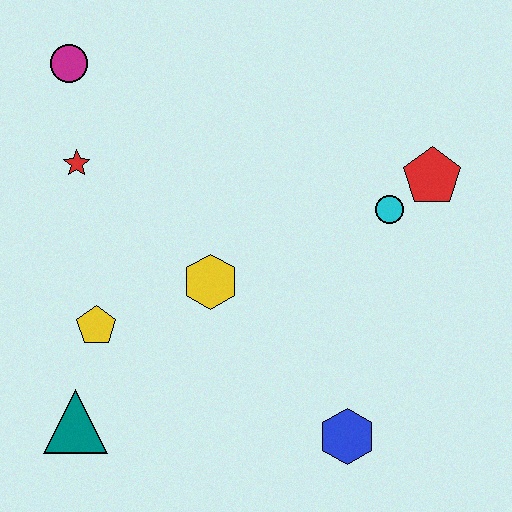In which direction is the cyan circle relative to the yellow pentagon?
The cyan circle is to the right of the yellow pentagon.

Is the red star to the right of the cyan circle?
No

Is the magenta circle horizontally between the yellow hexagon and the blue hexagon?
No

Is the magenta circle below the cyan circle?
No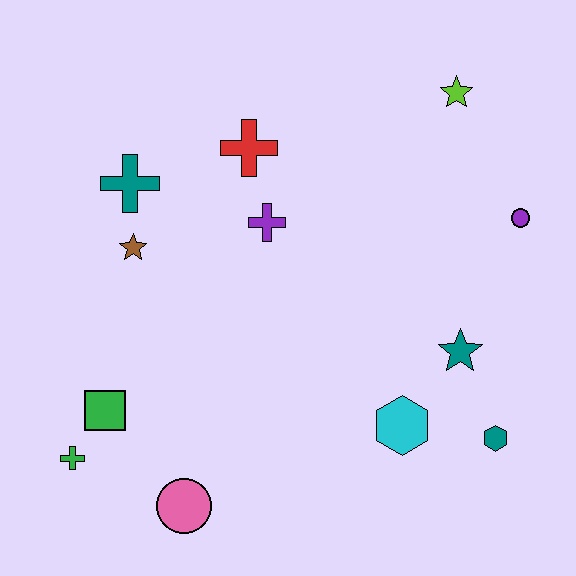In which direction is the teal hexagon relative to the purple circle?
The teal hexagon is below the purple circle.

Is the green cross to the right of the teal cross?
No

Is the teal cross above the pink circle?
Yes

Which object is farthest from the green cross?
The lime star is farthest from the green cross.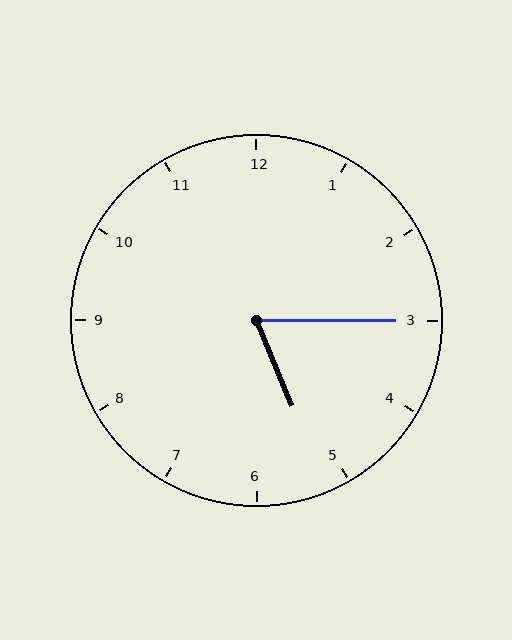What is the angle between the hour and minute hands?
Approximately 68 degrees.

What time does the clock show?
5:15.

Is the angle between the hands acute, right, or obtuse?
It is acute.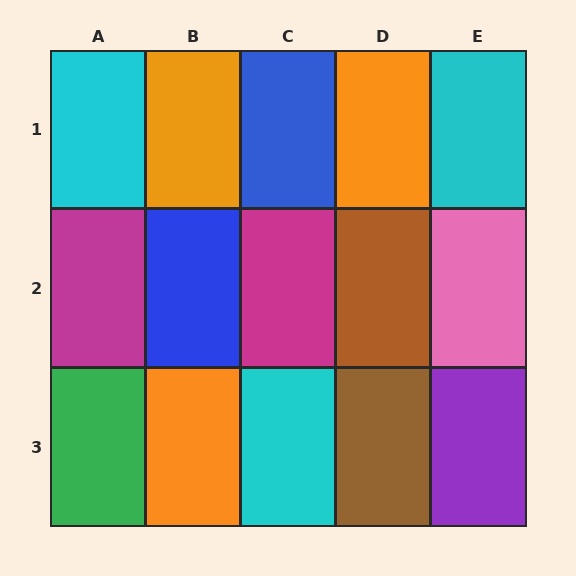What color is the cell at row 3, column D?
Brown.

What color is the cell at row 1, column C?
Blue.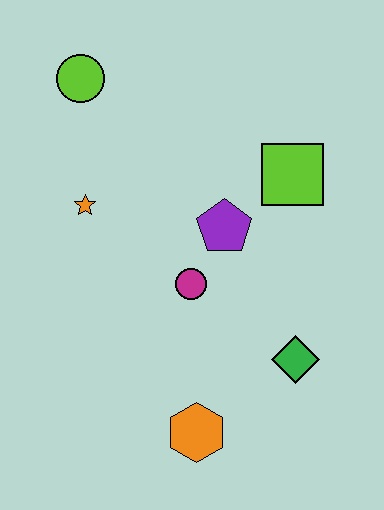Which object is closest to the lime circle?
The orange star is closest to the lime circle.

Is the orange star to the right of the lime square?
No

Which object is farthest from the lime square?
The orange hexagon is farthest from the lime square.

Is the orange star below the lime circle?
Yes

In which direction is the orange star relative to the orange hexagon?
The orange star is above the orange hexagon.